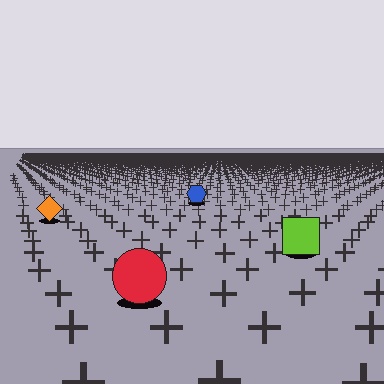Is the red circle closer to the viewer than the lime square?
Yes. The red circle is closer — you can tell from the texture gradient: the ground texture is coarser near it.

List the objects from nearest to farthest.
From nearest to farthest: the red circle, the lime square, the orange diamond, the blue hexagon.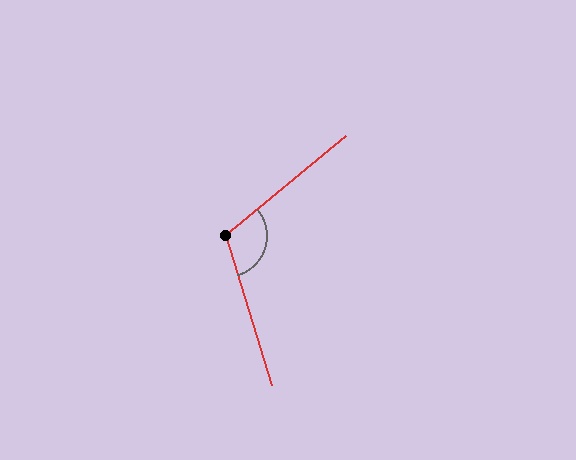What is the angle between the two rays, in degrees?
Approximately 113 degrees.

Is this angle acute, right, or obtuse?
It is obtuse.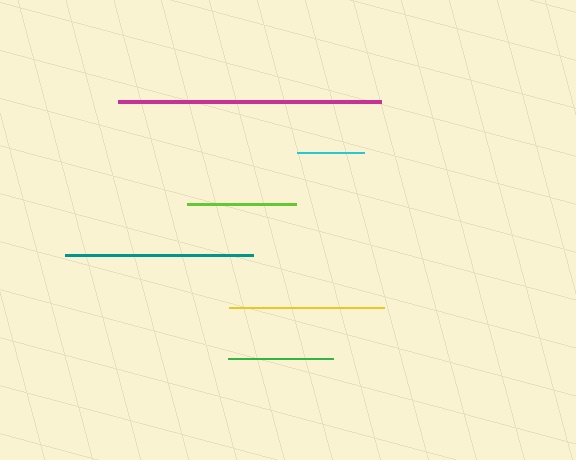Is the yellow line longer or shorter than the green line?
The yellow line is longer than the green line.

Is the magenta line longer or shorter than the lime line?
The magenta line is longer than the lime line.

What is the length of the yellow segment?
The yellow segment is approximately 155 pixels long.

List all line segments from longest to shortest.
From longest to shortest: magenta, teal, yellow, lime, green, cyan.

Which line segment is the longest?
The magenta line is the longest at approximately 263 pixels.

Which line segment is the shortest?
The cyan line is the shortest at approximately 67 pixels.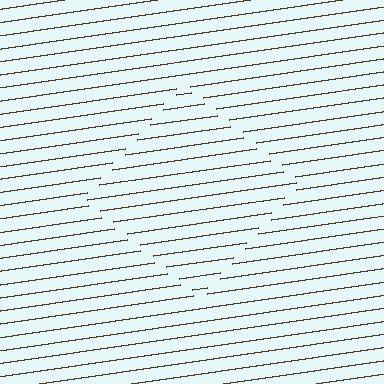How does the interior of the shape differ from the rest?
The interior of the shape contains the same grating, shifted by half a period — the contour is defined by the phase discontinuity where line-ends from the inner and outer gratings abut.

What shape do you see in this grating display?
An illusory square. The interior of the shape contains the same grating, shifted by half a period — the contour is defined by the phase discontinuity where line-ends from the inner and outer gratings abut.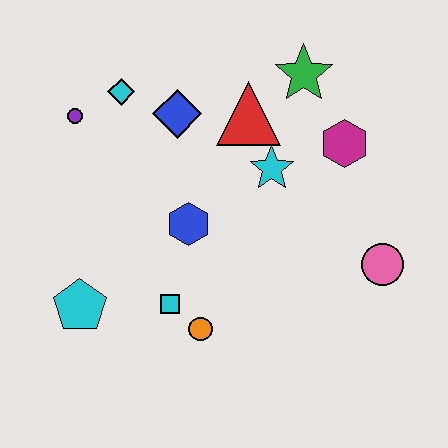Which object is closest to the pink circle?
The magenta hexagon is closest to the pink circle.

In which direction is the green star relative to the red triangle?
The green star is to the right of the red triangle.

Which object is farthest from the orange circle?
The green star is farthest from the orange circle.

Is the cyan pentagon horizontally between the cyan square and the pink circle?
No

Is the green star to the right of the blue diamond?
Yes